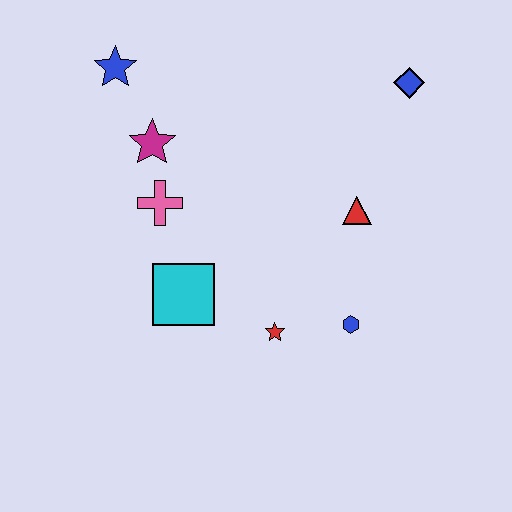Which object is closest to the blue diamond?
The red triangle is closest to the blue diamond.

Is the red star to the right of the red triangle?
No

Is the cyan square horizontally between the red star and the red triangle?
No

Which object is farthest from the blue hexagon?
The blue star is farthest from the blue hexagon.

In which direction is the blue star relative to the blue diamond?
The blue star is to the left of the blue diamond.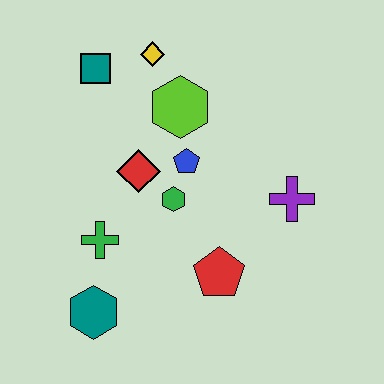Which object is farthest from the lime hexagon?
The teal hexagon is farthest from the lime hexagon.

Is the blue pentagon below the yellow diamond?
Yes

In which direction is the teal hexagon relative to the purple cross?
The teal hexagon is to the left of the purple cross.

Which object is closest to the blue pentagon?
The green hexagon is closest to the blue pentagon.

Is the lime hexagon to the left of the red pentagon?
Yes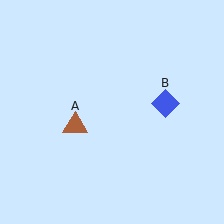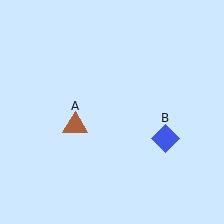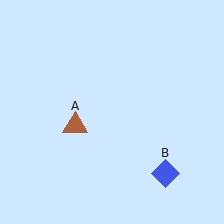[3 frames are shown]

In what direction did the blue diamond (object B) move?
The blue diamond (object B) moved down.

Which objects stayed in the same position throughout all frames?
Brown triangle (object A) remained stationary.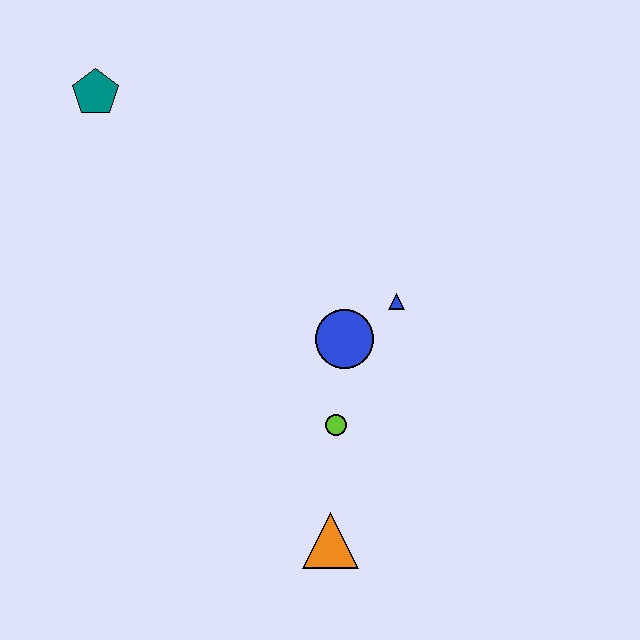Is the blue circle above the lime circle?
Yes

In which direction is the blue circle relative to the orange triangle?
The blue circle is above the orange triangle.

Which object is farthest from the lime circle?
The teal pentagon is farthest from the lime circle.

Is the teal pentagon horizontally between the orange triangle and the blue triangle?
No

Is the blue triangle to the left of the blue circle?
No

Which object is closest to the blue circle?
The blue triangle is closest to the blue circle.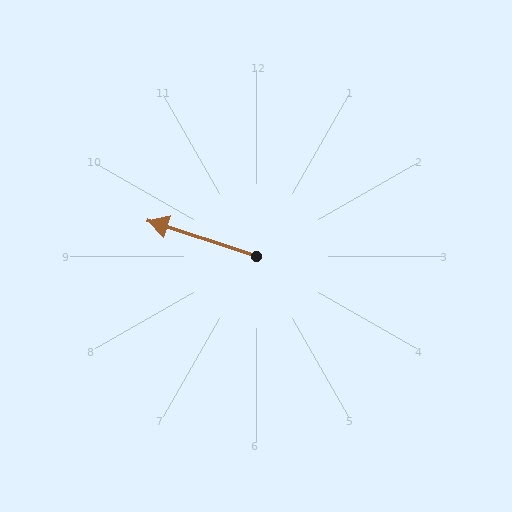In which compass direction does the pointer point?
West.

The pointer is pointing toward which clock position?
Roughly 10 o'clock.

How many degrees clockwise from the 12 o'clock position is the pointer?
Approximately 288 degrees.